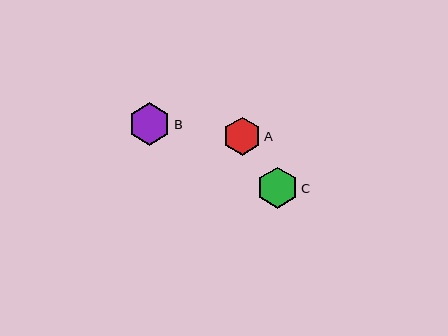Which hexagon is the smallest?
Hexagon A is the smallest with a size of approximately 38 pixels.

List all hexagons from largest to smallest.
From largest to smallest: B, C, A.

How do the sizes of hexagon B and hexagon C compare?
Hexagon B and hexagon C are approximately the same size.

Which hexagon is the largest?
Hexagon B is the largest with a size of approximately 42 pixels.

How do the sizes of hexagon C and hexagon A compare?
Hexagon C and hexagon A are approximately the same size.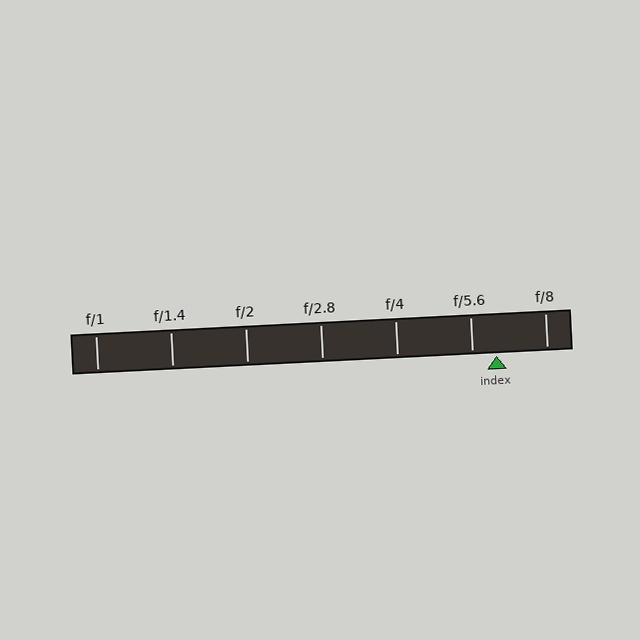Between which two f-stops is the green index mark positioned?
The index mark is between f/5.6 and f/8.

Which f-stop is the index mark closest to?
The index mark is closest to f/5.6.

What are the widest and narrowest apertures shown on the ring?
The widest aperture shown is f/1 and the narrowest is f/8.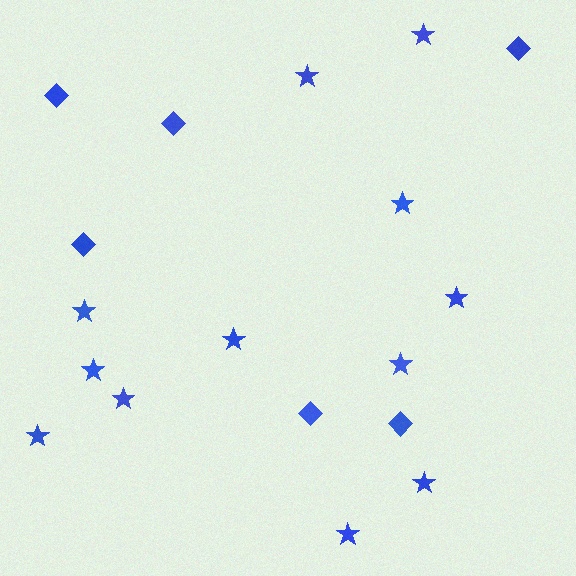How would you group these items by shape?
There are 2 groups: one group of diamonds (6) and one group of stars (12).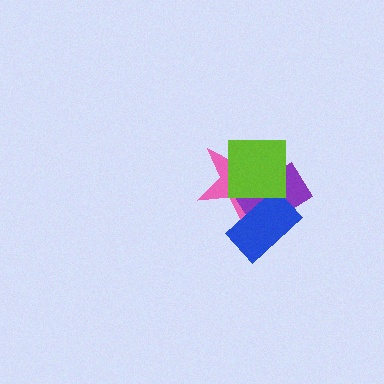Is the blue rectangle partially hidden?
No, no other shape covers it.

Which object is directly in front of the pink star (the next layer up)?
The purple rectangle is directly in front of the pink star.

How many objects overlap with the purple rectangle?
3 objects overlap with the purple rectangle.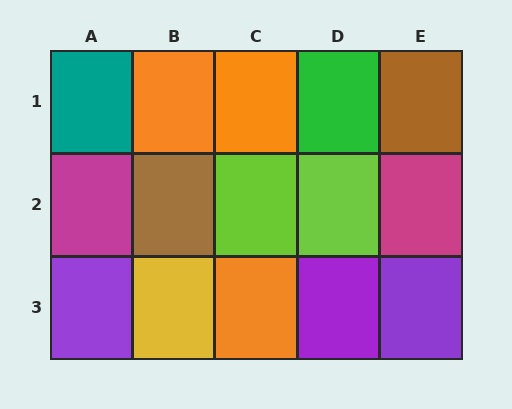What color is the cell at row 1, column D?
Green.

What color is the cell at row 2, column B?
Brown.